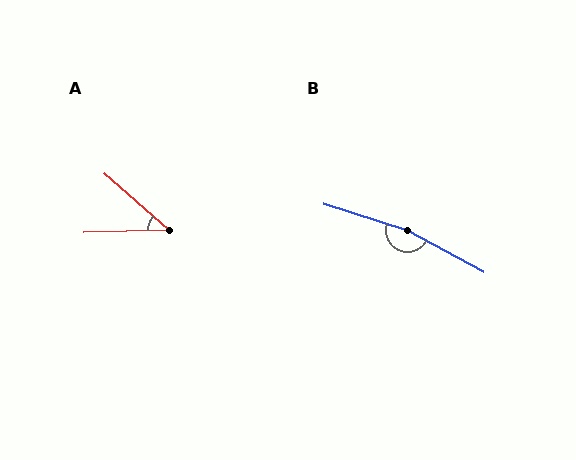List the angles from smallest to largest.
A (43°), B (170°).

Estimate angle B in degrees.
Approximately 170 degrees.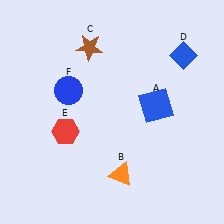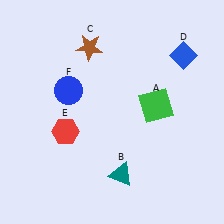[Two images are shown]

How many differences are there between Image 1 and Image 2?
There are 2 differences between the two images.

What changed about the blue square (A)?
In Image 1, A is blue. In Image 2, it changed to green.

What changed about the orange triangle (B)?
In Image 1, B is orange. In Image 2, it changed to teal.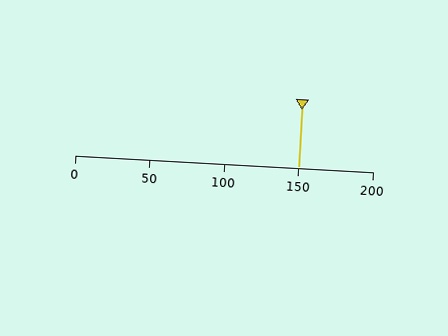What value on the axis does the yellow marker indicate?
The marker indicates approximately 150.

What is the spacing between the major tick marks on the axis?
The major ticks are spaced 50 apart.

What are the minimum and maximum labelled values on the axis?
The axis runs from 0 to 200.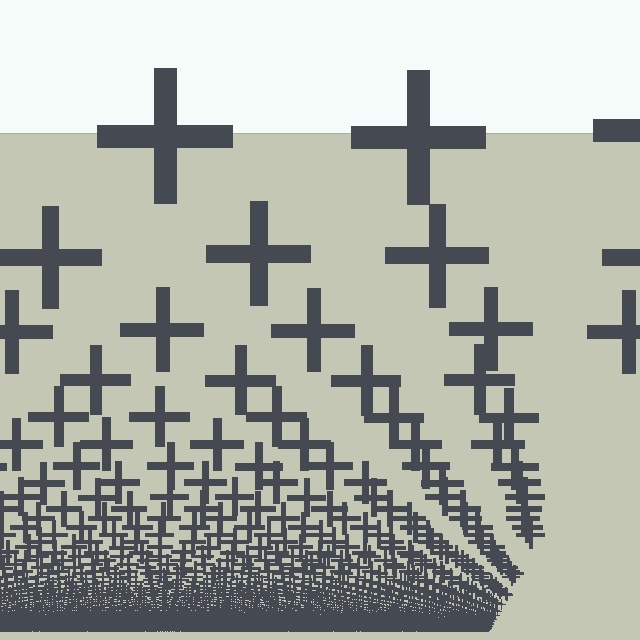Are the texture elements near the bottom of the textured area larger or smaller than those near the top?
Smaller. The gradient is inverted — elements near the bottom are smaller and denser.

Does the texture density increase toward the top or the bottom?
Density increases toward the bottom.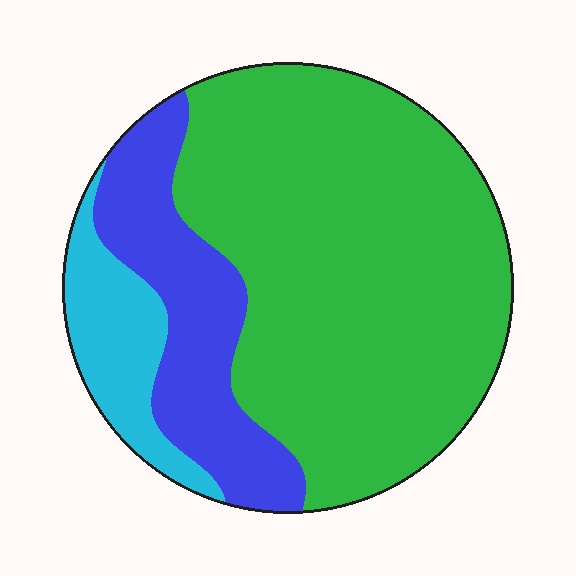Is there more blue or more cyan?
Blue.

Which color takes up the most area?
Green, at roughly 65%.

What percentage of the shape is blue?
Blue covers 21% of the shape.